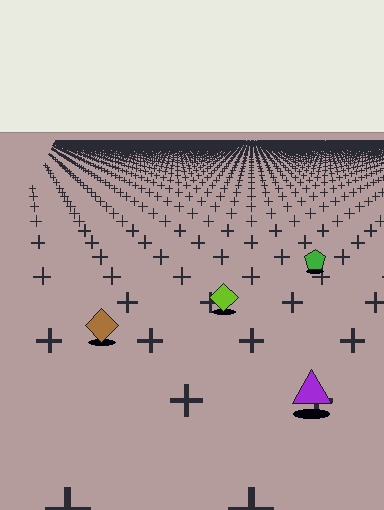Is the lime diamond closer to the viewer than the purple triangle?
No. The purple triangle is closer — you can tell from the texture gradient: the ground texture is coarser near it.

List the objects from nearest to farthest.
From nearest to farthest: the purple triangle, the brown diamond, the lime diamond, the green pentagon.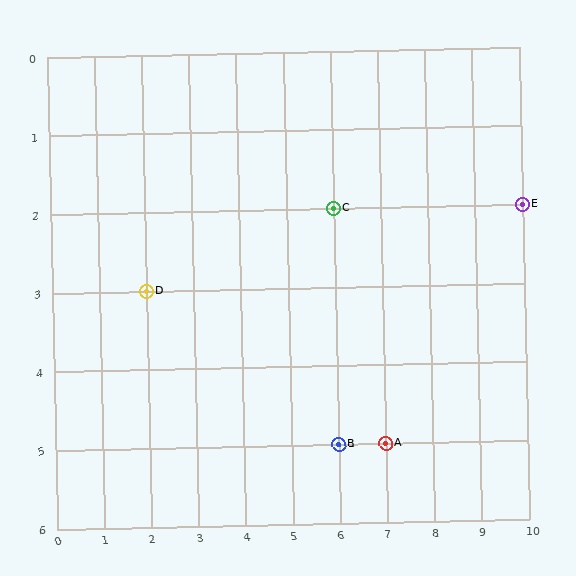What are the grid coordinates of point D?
Point D is at grid coordinates (2, 3).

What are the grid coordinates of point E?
Point E is at grid coordinates (10, 2).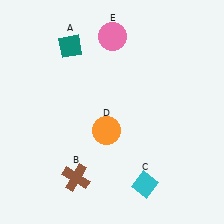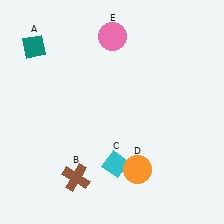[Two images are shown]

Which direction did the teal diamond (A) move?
The teal diamond (A) moved left.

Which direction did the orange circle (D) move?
The orange circle (D) moved down.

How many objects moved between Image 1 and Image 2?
3 objects moved between the two images.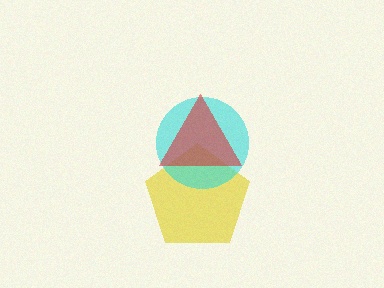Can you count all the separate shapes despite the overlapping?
Yes, there are 3 separate shapes.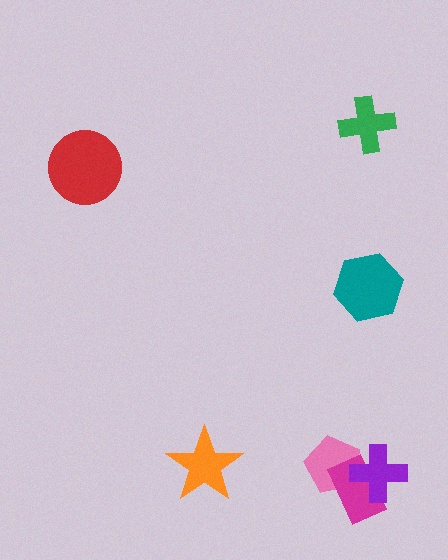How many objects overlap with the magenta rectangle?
2 objects overlap with the magenta rectangle.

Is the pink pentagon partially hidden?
Yes, it is partially covered by another shape.